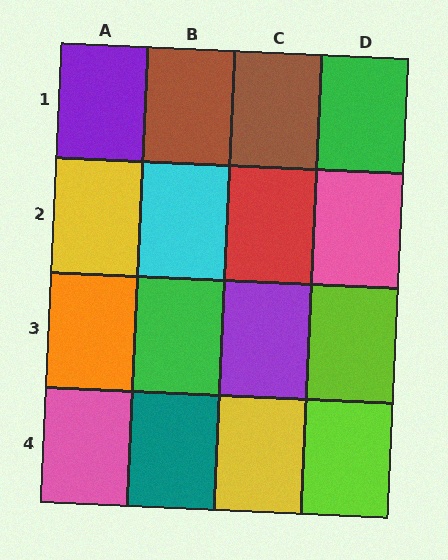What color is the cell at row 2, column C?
Red.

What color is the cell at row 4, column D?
Lime.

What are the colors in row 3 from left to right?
Orange, green, purple, lime.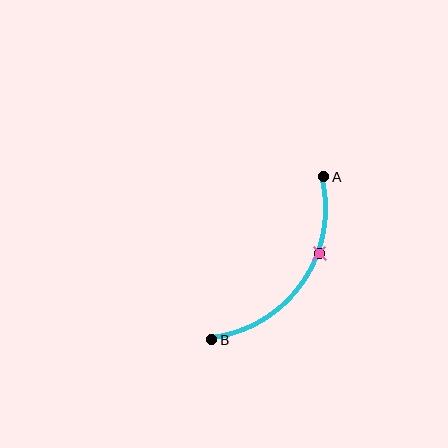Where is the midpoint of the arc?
The arc midpoint is the point on the curve farthest from the straight line joining A and B. It sits below and to the right of that line.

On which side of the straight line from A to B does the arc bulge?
The arc bulges below and to the right of the straight line connecting A and B.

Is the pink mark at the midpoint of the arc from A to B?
No. The pink mark lies on the arc but is closer to endpoint A. The arc midpoint would be at the point on the curve equidistant along the arc from both A and B.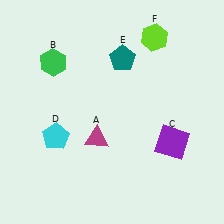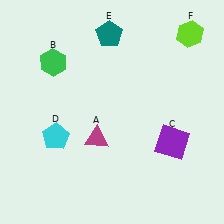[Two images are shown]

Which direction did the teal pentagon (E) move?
The teal pentagon (E) moved up.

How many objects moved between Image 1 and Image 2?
2 objects moved between the two images.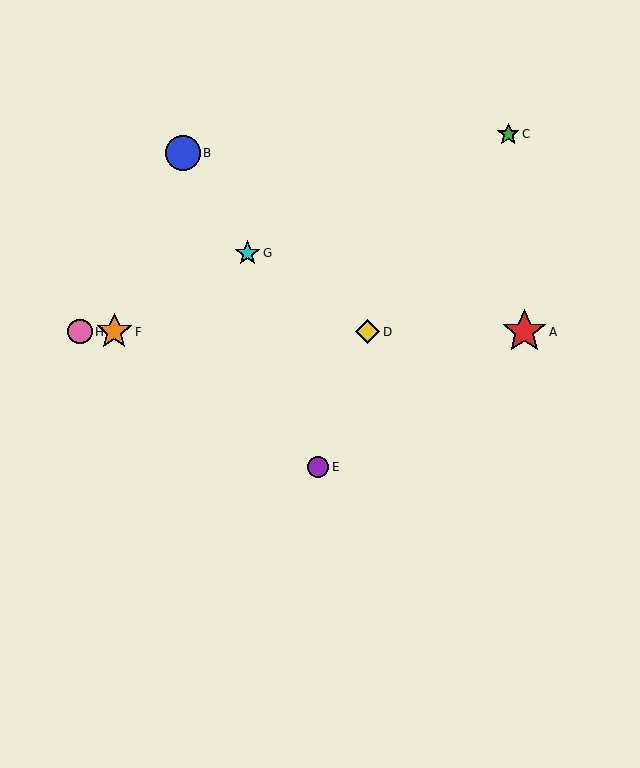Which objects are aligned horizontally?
Objects A, D, F, H are aligned horizontally.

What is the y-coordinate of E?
Object E is at y≈467.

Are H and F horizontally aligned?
Yes, both are at y≈332.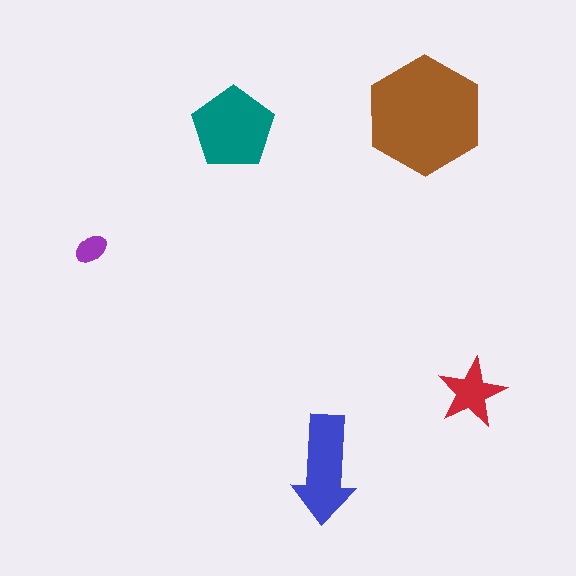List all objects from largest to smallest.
The brown hexagon, the teal pentagon, the blue arrow, the red star, the purple ellipse.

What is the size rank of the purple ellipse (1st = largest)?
5th.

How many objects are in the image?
There are 5 objects in the image.